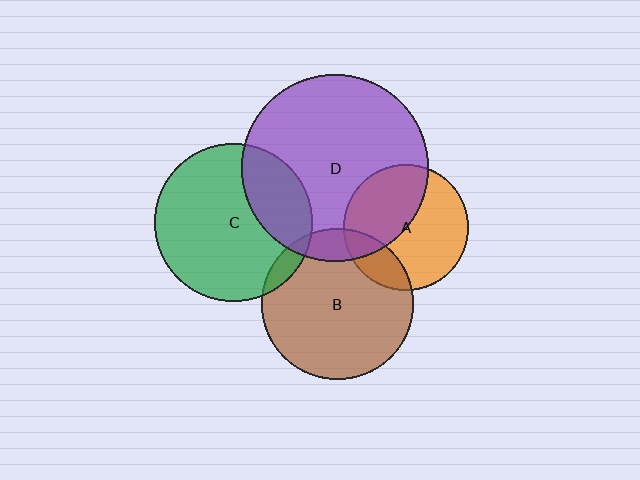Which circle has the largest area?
Circle D (purple).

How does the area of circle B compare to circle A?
Approximately 1.5 times.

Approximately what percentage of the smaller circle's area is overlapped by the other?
Approximately 45%.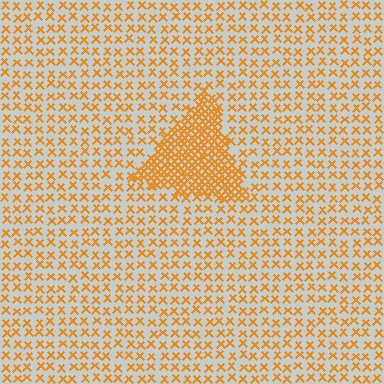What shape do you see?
I see a triangle.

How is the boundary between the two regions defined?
The boundary is defined by a change in element density (approximately 2.8x ratio). All elements are the same color, size, and shape.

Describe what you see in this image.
The image contains small orange elements arranged at two different densities. A triangle-shaped region is visible where the elements are more densely packed than the surrounding area.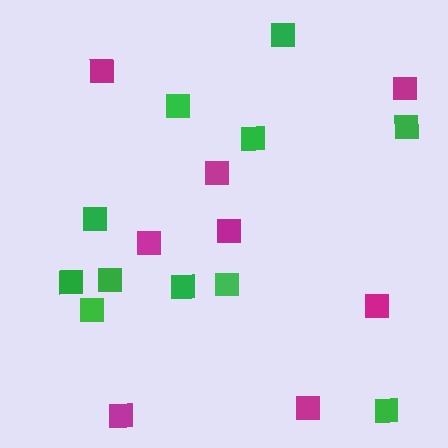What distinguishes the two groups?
There are 2 groups: one group of magenta squares (8) and one group of green squares (11).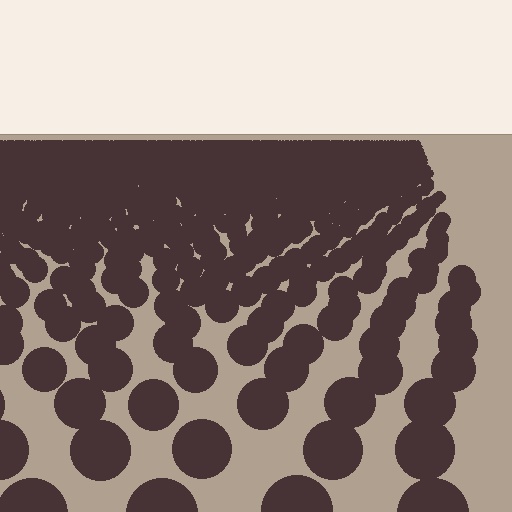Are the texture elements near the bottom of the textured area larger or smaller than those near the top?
Larger. Near the bottom, elements are closer to the viewer and appear at a bigger on-screen size.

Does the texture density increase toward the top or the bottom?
Density increases toward the top.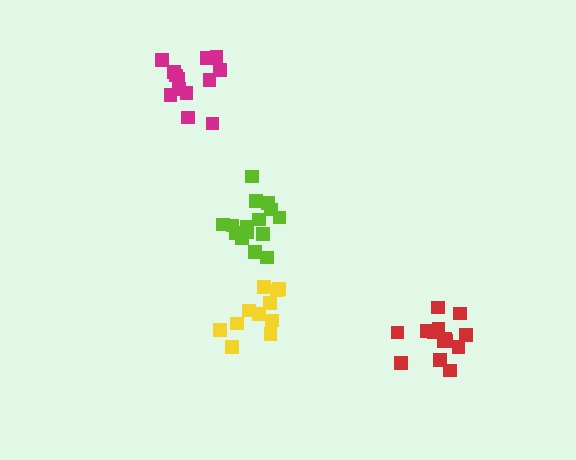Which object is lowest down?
The red cluster is bottommost.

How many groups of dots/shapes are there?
There are 4 groups.